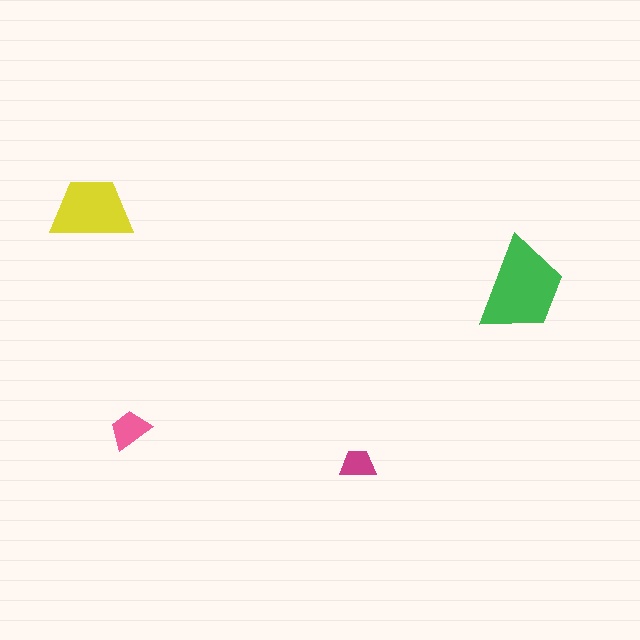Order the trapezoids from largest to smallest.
the green one, the yellow one, the pink one, the magenta one.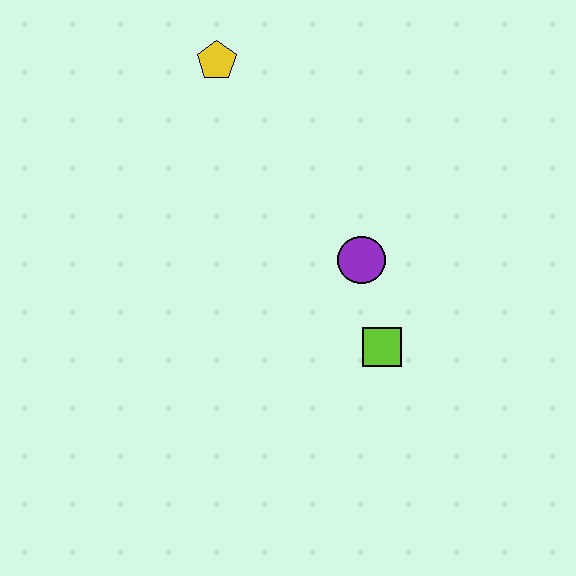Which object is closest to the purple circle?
The lime square is closest to the purple circle.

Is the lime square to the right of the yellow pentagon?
Yes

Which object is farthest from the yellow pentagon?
The lime square is farthest from the yellow pentagon.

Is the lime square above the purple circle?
No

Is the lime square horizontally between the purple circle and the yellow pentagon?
No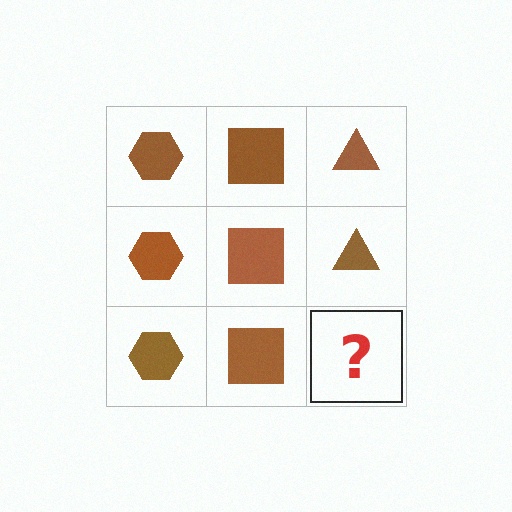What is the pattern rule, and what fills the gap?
The rule is that each column has a consistent shape. The gap should be filled with a brown triangle.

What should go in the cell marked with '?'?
The missing cell should contain a brown triangle.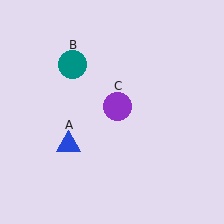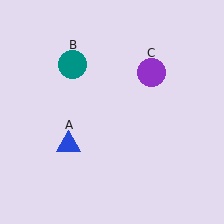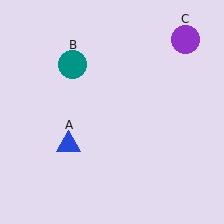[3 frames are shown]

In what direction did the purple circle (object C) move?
The purple circle (object C) moved up and to the right.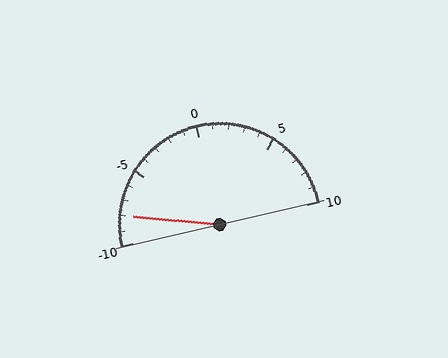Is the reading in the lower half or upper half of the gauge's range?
The reading is in the lower half of the range (-10 to 10).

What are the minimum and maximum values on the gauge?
The gauge ranges from -10 to 10.